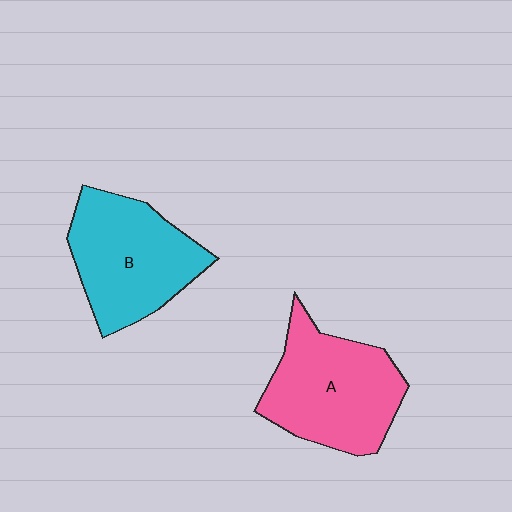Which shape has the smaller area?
Shape B (cyan).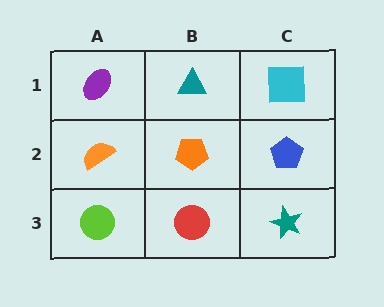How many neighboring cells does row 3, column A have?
2.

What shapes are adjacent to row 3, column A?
An orange semicircle (row 2, column A), a red circle (row 3, column B).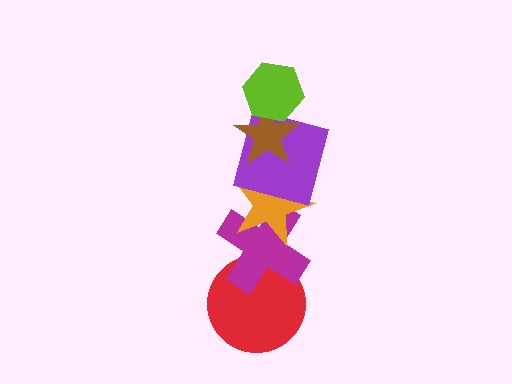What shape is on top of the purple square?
The brown star is on top of the purple square.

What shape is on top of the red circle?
The magenta cross is on top of the red circle.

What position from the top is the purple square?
The purple square is 3rd from the top.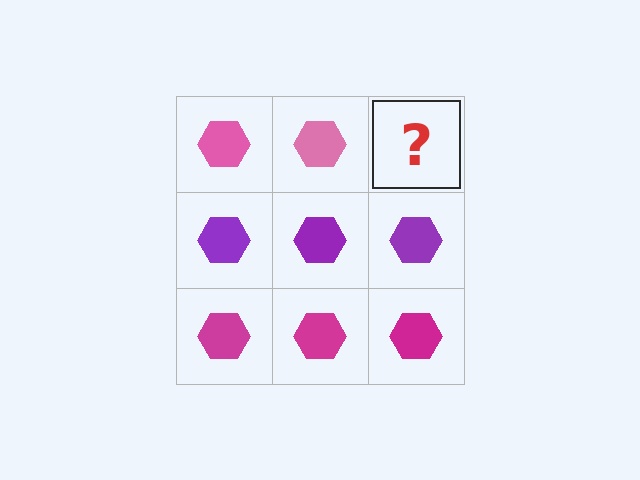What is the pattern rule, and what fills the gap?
The rule is that each row has a consistent color. The gap should be filled with a pink hexagon.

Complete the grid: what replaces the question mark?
The question mark should be replaced with a pink hexagon.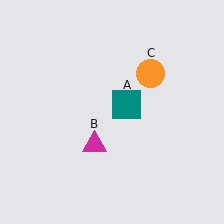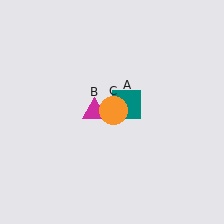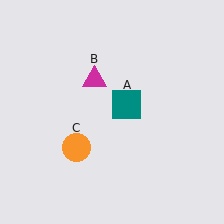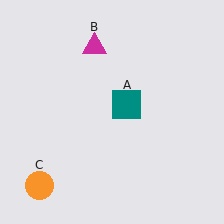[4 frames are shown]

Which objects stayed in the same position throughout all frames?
Teal square (object A) remained stationary.